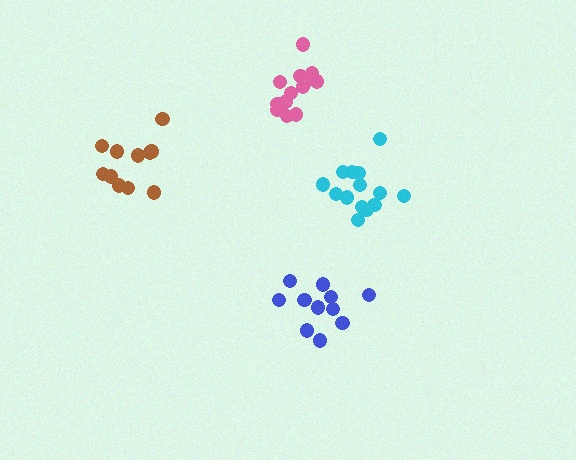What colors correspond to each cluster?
The clusters are colored: cyan, blue, pink, brown.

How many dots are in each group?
Group 1: 14 dots, Group 2: 11 dots, Group 3: 13 dots, Group 4: 11 dots (49 total).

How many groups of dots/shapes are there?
There are 4 groups.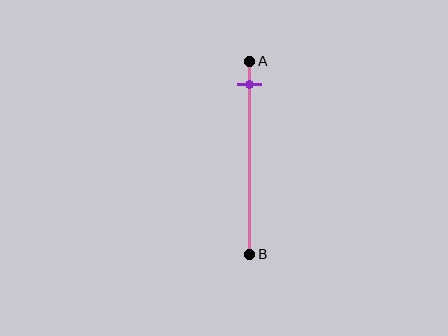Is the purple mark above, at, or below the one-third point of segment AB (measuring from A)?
The purple mark is above the one-third point of segment AB.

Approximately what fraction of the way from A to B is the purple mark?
The purple mark is approximately 10% of the way from A to B.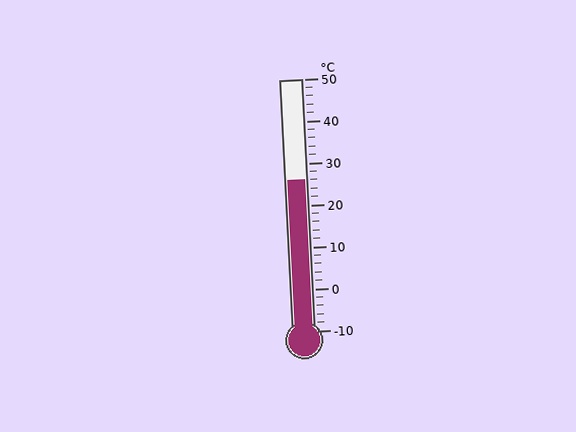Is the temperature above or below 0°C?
The temperature is above 0°C.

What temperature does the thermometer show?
The thermometer shows approximately 26°C.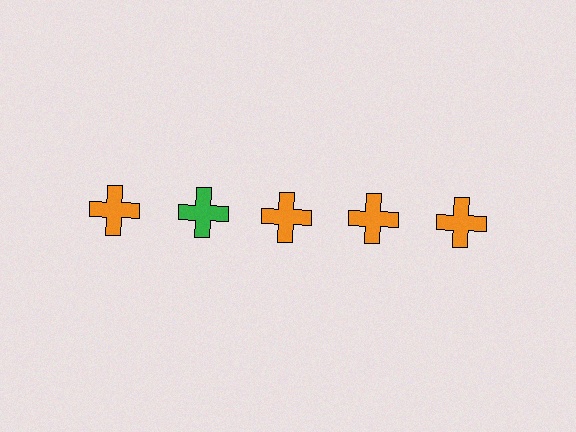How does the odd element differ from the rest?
It has a different color: green instead of orange.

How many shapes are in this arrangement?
There are 5 shapes arranged in a grid pattern.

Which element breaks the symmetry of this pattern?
The green cross in the top row, second from left column breaks the symmetry. All other shapes are orange crosses.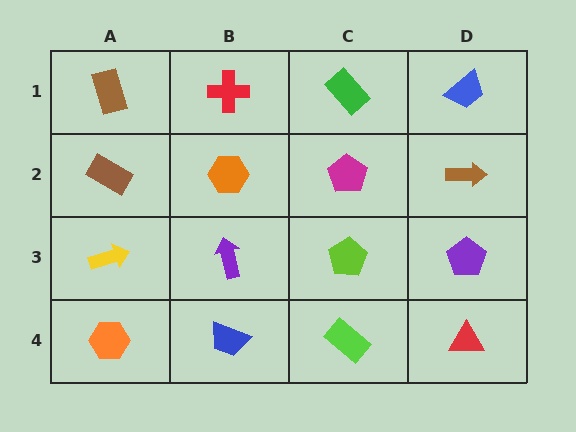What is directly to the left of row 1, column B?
A brown rectangle.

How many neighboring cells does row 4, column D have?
2.